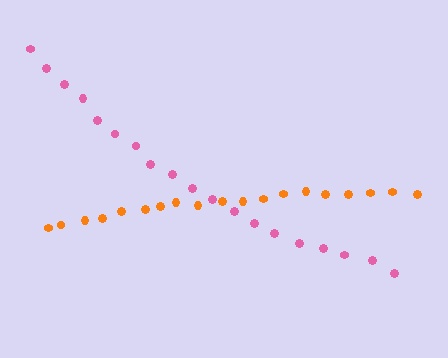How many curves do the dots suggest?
There are 2 distinct paths.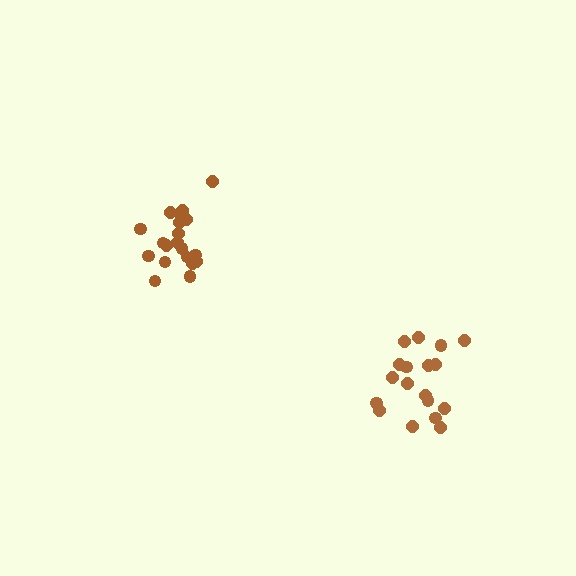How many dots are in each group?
Group 1: 20 dots, Group 2: 18 dots (38 total).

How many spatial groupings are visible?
There are 2 spatial groupings.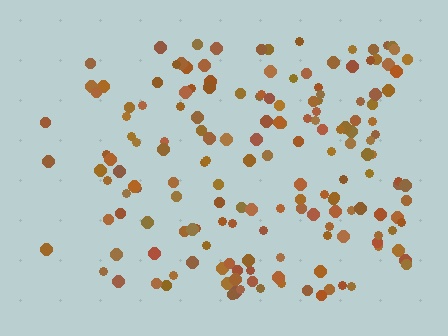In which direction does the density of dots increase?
From left to right, with the right side densest.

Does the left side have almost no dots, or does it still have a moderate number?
Still a moderate number, just noticeably fewer than the right.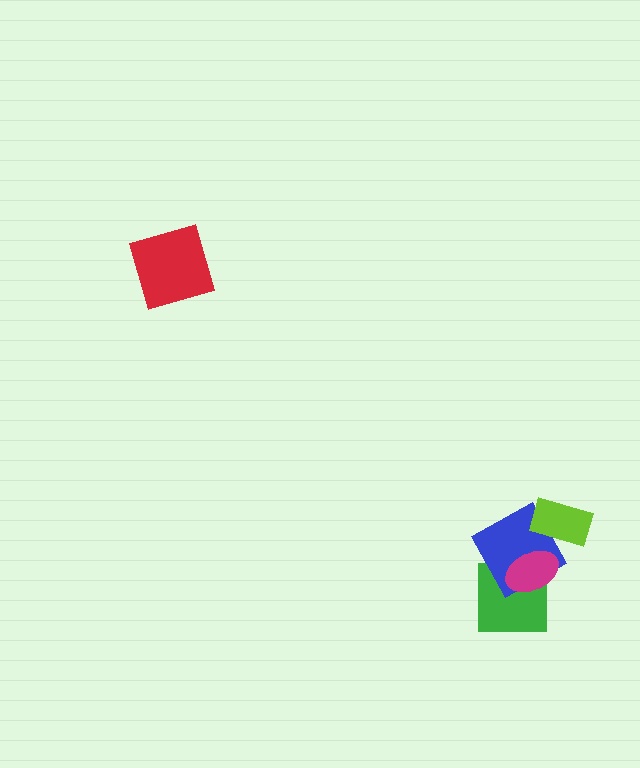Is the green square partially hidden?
Yes, it is partially covered by another shape.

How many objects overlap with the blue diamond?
3 objects overlap with the blue diamond.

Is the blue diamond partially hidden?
Yes, it is partially covered by another shape.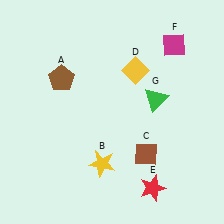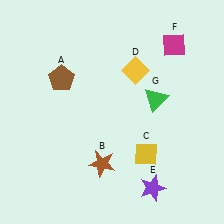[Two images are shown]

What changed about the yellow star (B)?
In Image 1, B is yellow. In Image 2, it changed to brown.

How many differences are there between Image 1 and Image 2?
There are 3 differences between the two images.